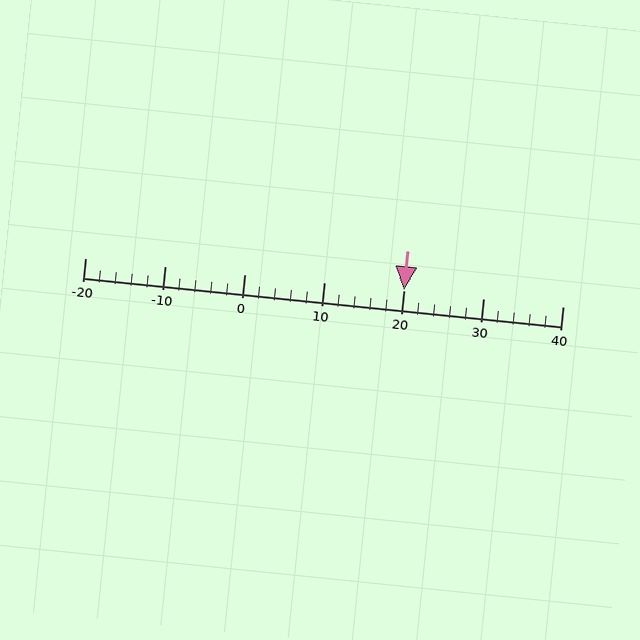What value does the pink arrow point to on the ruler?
The pink arrow points to approximately 20.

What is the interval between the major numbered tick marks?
The major tick marks are spaced 10 units apart.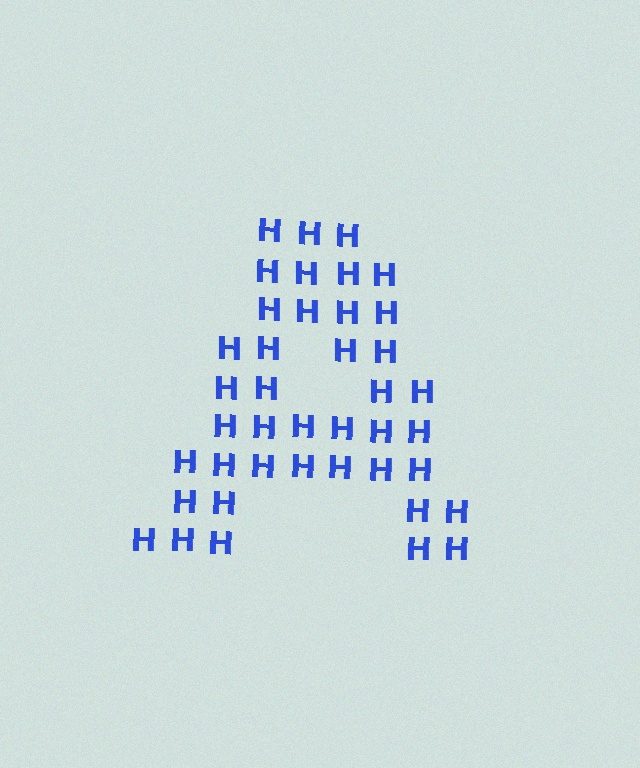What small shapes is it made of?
It is made of small letter H's.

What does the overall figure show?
The overall figure shows the letter A.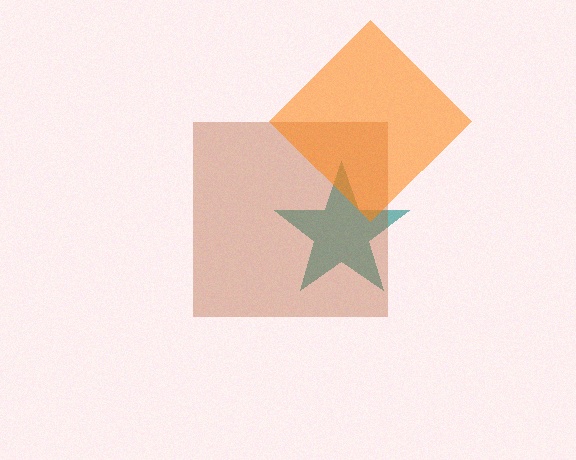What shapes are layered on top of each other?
The layered shapes are: a teal star, a brown square, an orange diamond.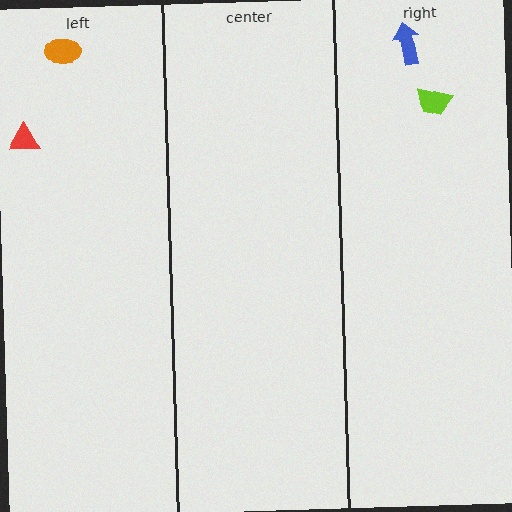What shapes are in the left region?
The red triangle, the orange ellipse.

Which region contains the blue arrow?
The right region.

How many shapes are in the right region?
2.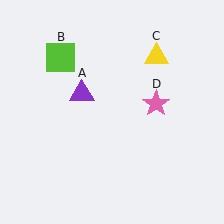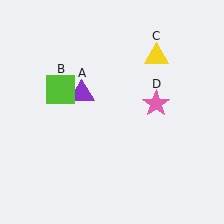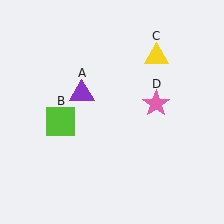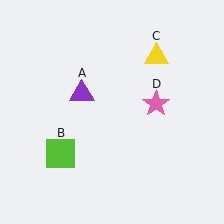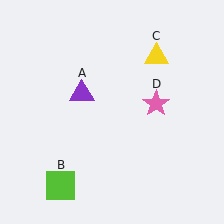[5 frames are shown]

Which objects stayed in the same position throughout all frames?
Purple triangle (object A) and yellow triangle (object C) and pink star (object D) remained stationary.